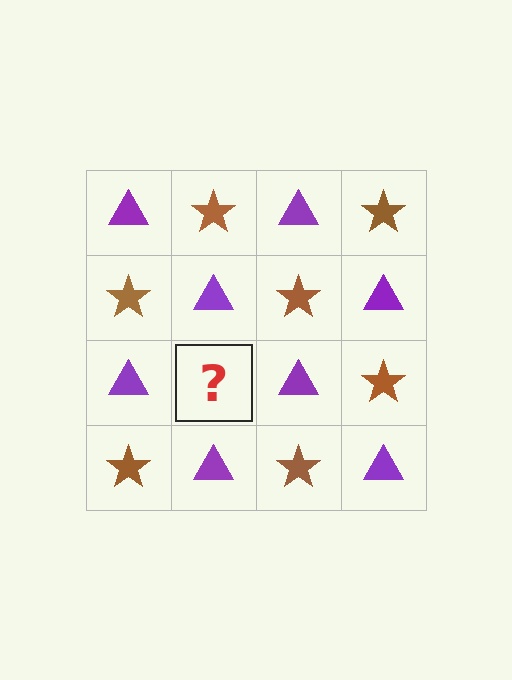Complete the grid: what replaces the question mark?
The question mark should be replaced with a brown star.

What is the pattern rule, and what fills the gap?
The rule is that it alternates purple triangle and brown star in a checkerboard pattern. The gap should be filled with a brown star.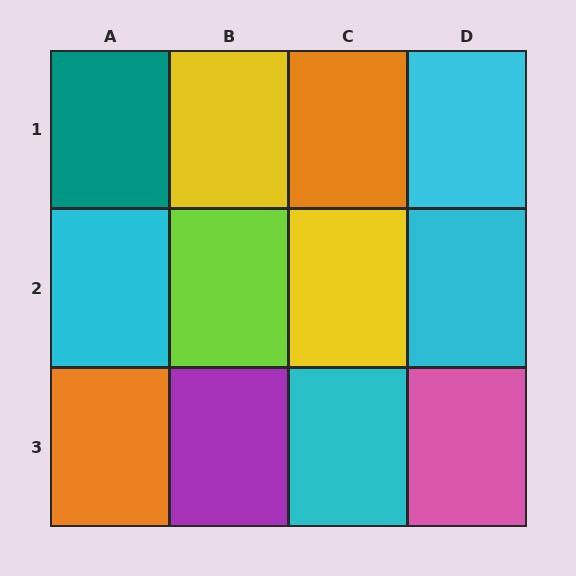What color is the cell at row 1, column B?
Yellow.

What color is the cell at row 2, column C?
Yellow.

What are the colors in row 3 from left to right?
Orange, purple, cyan, pink.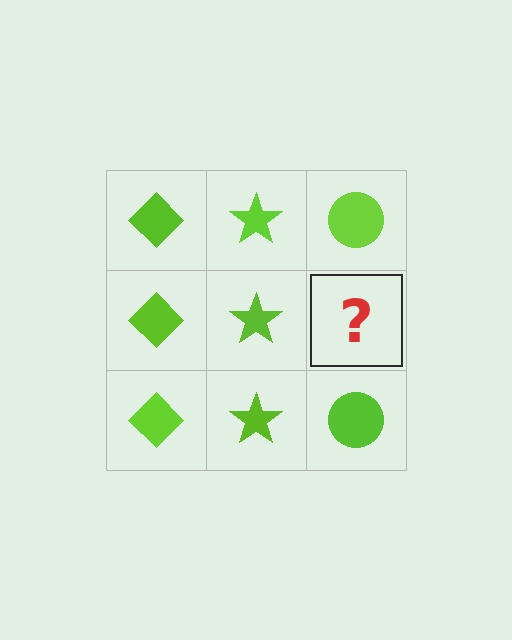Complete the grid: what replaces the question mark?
The question mark should be replaced with a lime circle.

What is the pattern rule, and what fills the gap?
The rule is that each column has a consistent shape. The gap should be filled with a lime circle.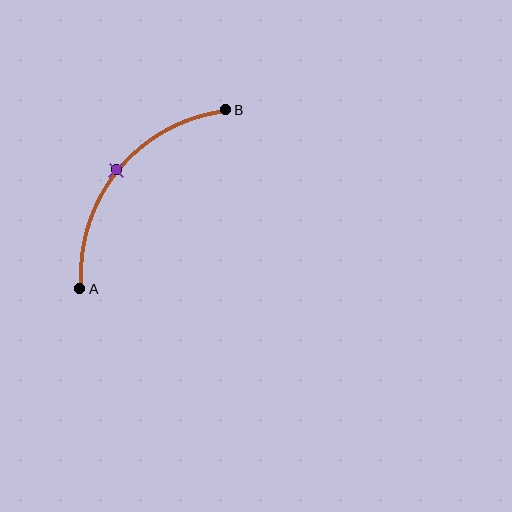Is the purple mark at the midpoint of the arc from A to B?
Yes. The purple mark lies on the arc at equal arc-length from both A and B — it is the arc midpoint.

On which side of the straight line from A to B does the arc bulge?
The arc bulges above and to the left of the straight line connecting A and B.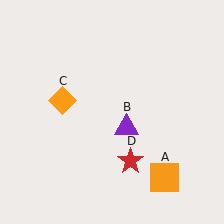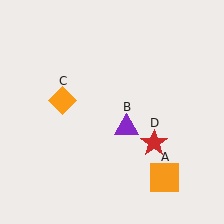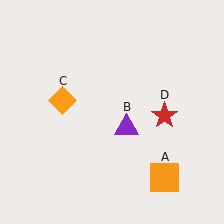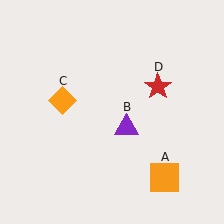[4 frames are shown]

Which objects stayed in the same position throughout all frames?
Orange square (object A) and purple triangle (object B) and orange diamond (object C) remained stationary.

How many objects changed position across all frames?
1 object changed position: red star (object D).